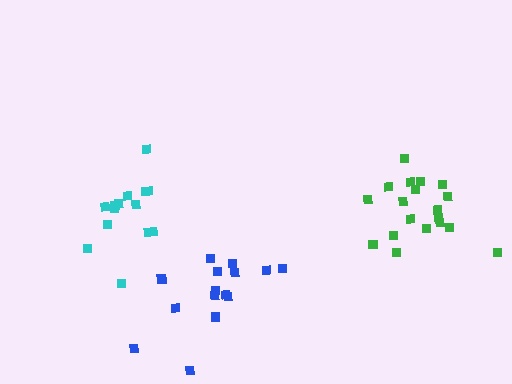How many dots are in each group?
Group 1: 19 dots, Group 2: 14 dots, Group 3: 15 dots (48 total).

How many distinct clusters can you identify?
There are 3 distinct clusters.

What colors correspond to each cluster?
The clusters are colored: green, cyan, blue.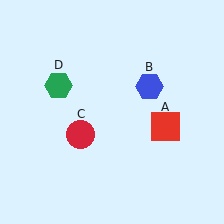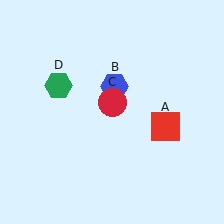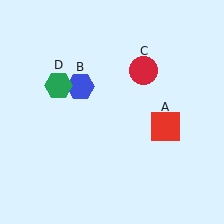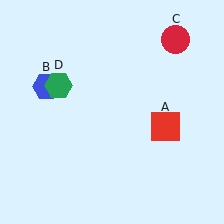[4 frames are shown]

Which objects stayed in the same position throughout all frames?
Red square (object A) and green hexagon (object D) remained stationary.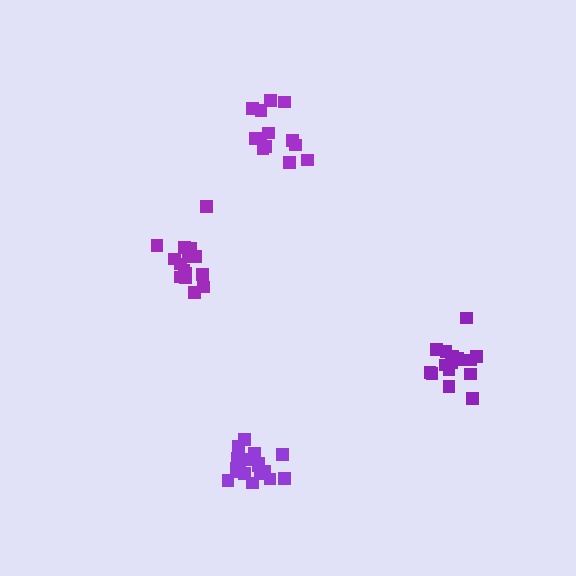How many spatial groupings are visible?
There are 4 spatial groupings.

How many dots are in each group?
Group 1: 17 dots, Group 2: 16 dots, Group 3: 17 dots, Group 4: 14 dots (64 total).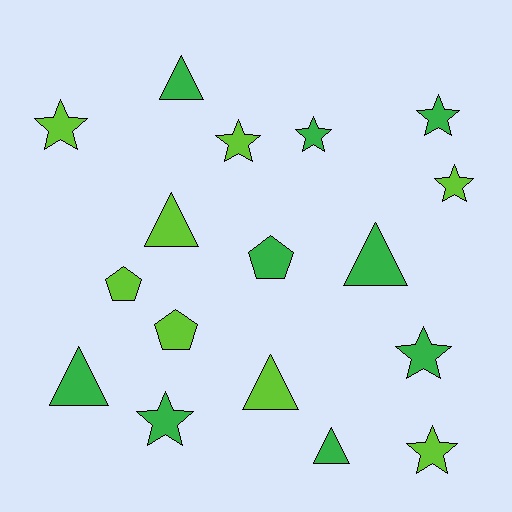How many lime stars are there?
There are 4 lime stars.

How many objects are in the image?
There are 17 objects.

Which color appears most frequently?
Green, with 9 objects.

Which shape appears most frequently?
Star, with 8 objects.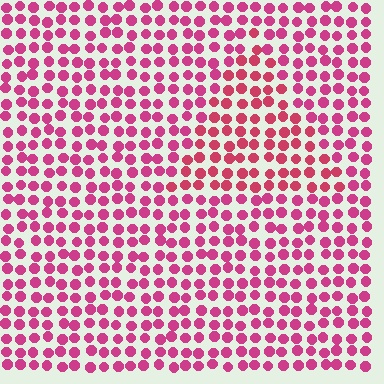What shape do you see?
I see a triangle.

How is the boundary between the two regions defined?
The boundary is defined purely by a slight shift in hue (about 17 degrees). Spacing, size, and orientation are identical on both sides.